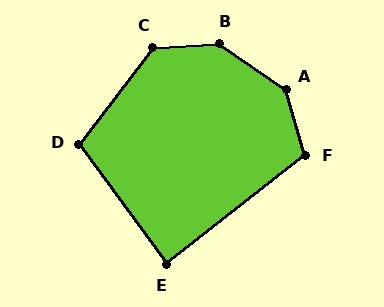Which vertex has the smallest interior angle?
E, at approximately 88 degrees.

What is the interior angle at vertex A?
Approximately 141 degrees (obtuse).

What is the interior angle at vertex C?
Approximately 130 degrees (obtuse).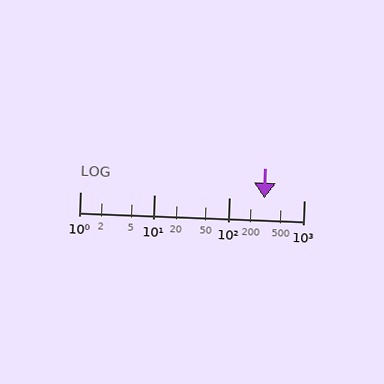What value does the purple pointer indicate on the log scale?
The pointer indicates approximately 300.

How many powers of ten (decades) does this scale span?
The scale spans 3 decades, from 1 to 1000.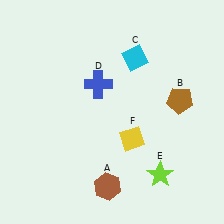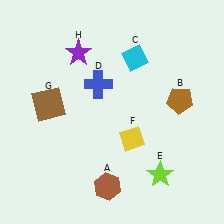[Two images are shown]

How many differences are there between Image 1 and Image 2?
There are 2 differences between the two images.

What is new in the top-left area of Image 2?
A purple star (H) was added in the top-left area of Image 2.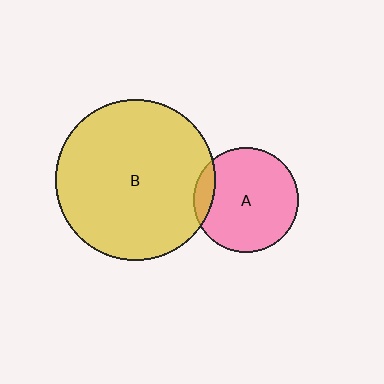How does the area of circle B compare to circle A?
Approximately 2.3 times.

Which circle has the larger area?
Circle B (yellow).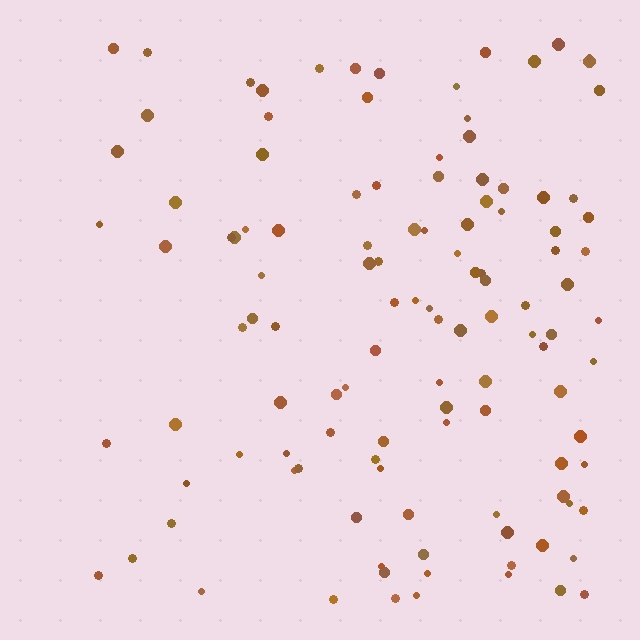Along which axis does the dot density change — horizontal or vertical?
Horizontal.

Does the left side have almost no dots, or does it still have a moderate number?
Still a moderate number, just noticeably fewer than the right.